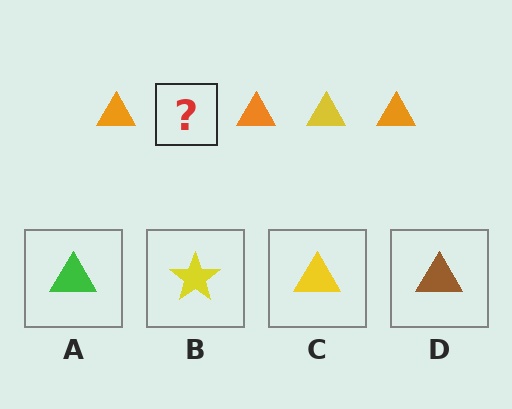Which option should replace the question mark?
Option C.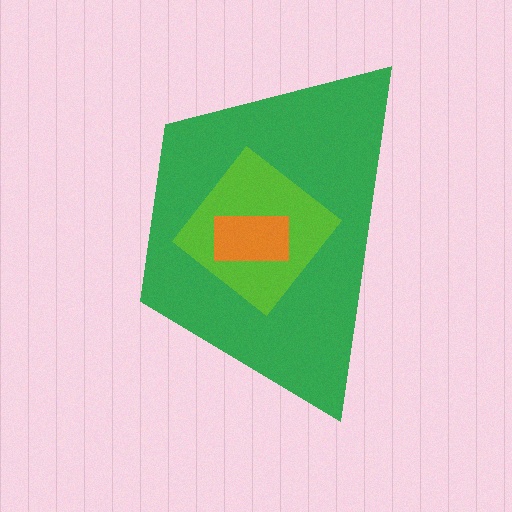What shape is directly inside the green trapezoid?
The lime diamond.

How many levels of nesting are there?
3.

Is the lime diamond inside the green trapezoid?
Yes.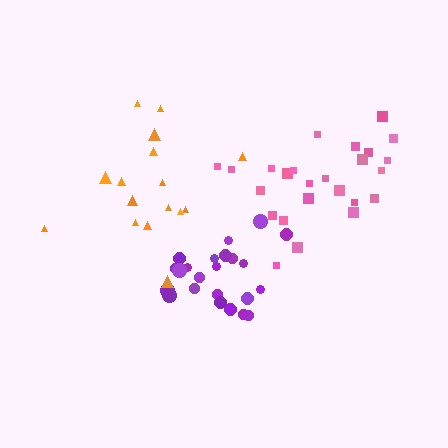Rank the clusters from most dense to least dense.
purple, pink, orange.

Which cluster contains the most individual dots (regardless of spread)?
Pink (25).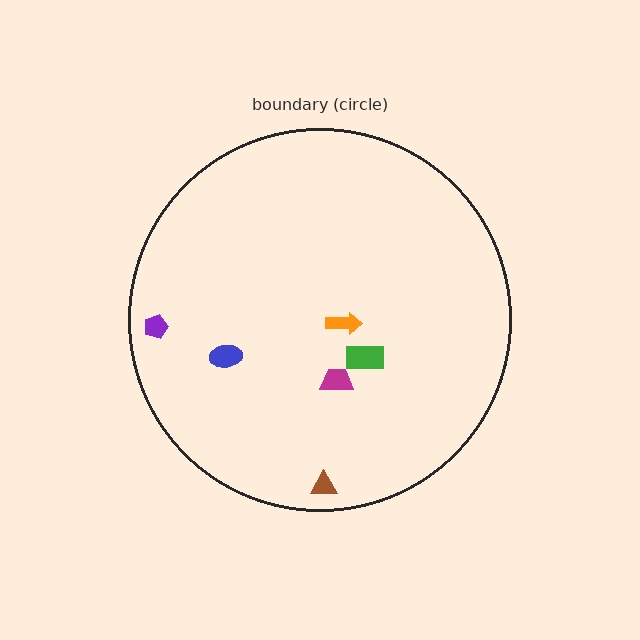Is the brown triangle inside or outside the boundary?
Inside.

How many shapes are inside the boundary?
6 inside, 0 outside.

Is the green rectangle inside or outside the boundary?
Inside.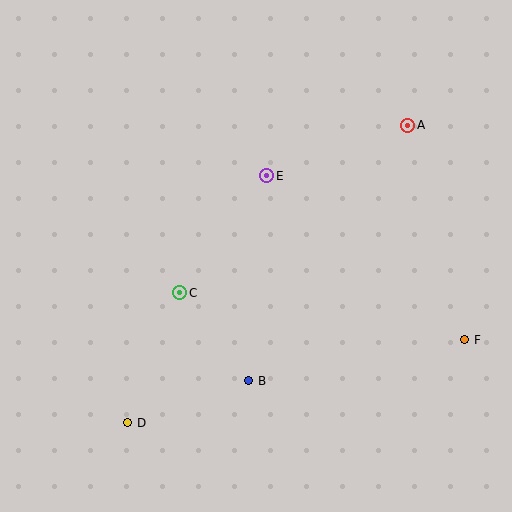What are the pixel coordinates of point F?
Point F is at (465, 340).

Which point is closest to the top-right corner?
Point A is closest to the top-right corner.